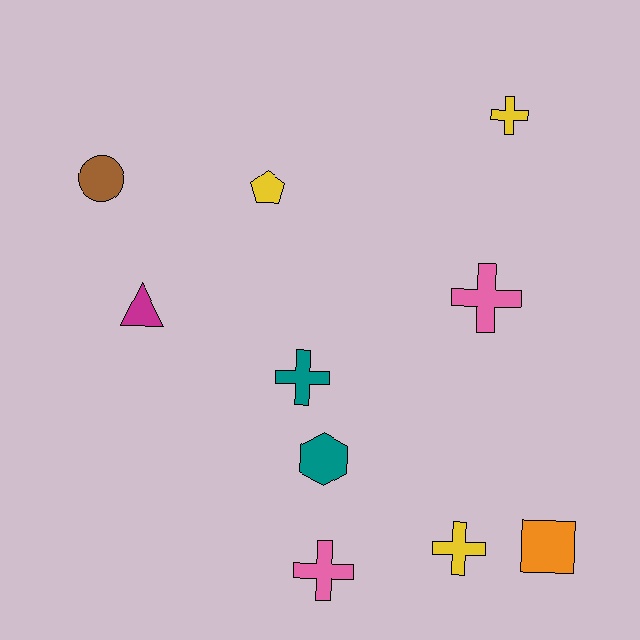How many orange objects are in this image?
There is 1 orange object.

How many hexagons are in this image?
There is 1 hexagon.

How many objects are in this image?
There are 10 objects.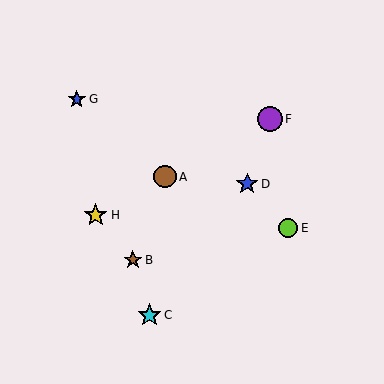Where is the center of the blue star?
The center of the blue star is at (247, 184).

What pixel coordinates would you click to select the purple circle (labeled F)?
Click at (270, 119) to select the purple circle F.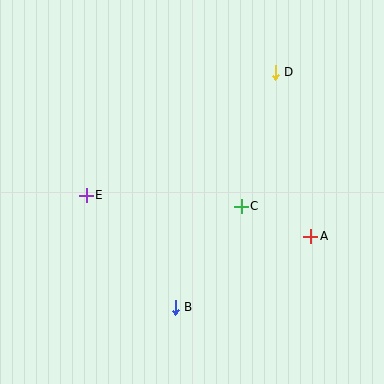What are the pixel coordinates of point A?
Point A is at (311, 236).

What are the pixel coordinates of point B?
Point B is at (175, 307).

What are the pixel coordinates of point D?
Point D is at (275, 72).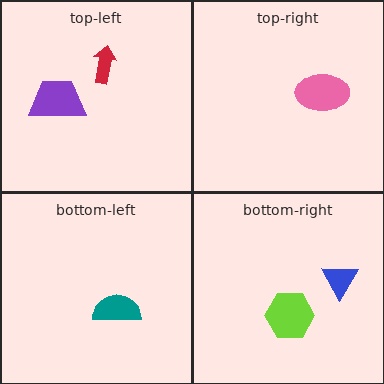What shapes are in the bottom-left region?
The teal semicircle.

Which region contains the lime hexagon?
The bottom-right region.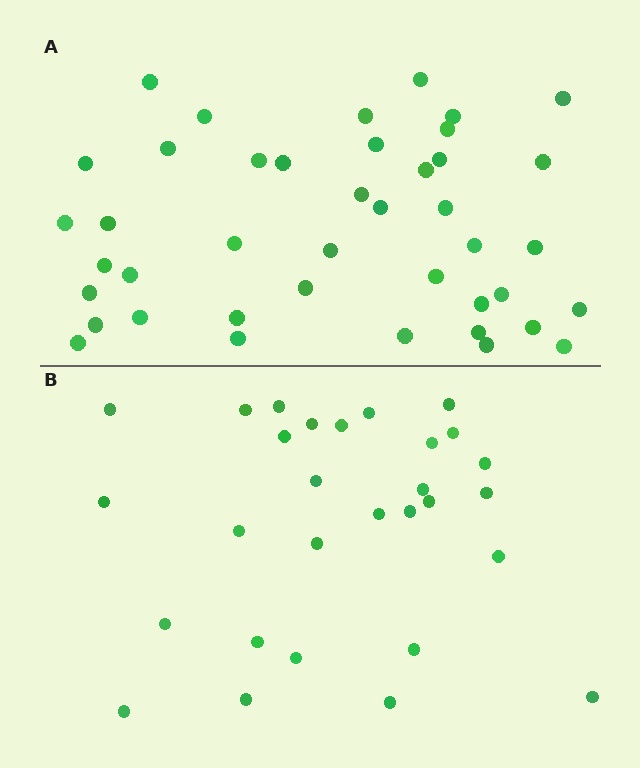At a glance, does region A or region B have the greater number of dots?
Region A (the top region) has more dots.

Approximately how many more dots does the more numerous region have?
Region A has approximately 15 more dots than region B.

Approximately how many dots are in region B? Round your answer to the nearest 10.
About 30 dots. (The exact count is 29, which rounds to 30.)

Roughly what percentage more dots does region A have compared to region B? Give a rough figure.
About 45% more.